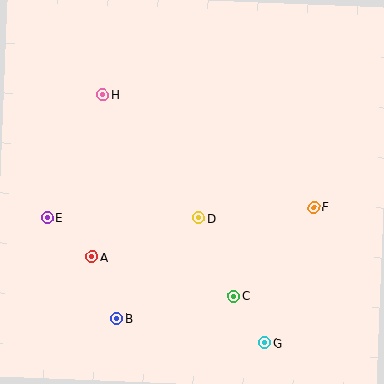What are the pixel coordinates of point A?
Point A is at (92, 257).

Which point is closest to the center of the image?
Point D at (199, 218) is closest to the center.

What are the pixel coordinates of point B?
Point B is at (116, 318).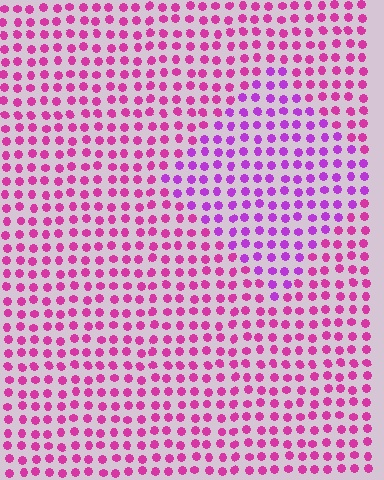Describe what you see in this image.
The image is filled with small magenta elements in a uniform arrangement. A diamond-shaped region is visible where the elements are tinted to a slightly different hue, forming a subtle color boundary.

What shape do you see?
I see a diamond.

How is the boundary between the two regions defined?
The boundary is defined purely by a slight shift in hue (about 30 degrees). Spacing, size, and orientation are identical on both sides.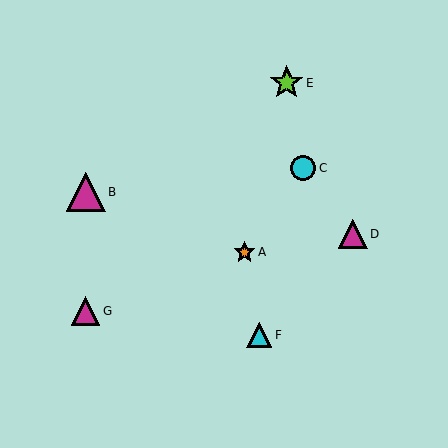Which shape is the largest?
The magenta triangle (labeled B) is the largest.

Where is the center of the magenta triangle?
The center of the magenta triangle is at (86, 192).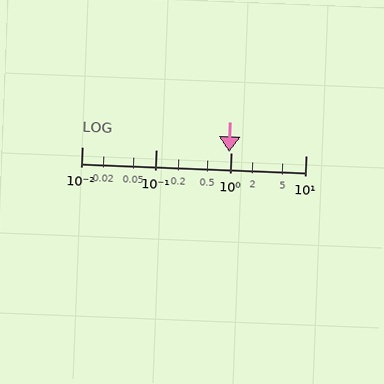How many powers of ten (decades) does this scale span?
The scale spans 3 decades, from 0.01 to 10.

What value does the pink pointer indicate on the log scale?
The pointer indicates approximately 0.94.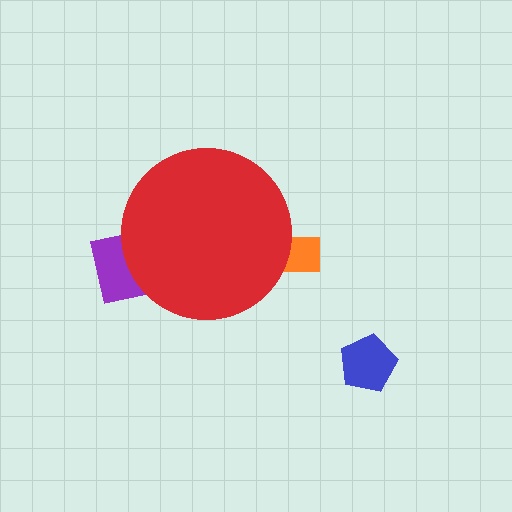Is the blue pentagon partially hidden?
No, the blue pentagon is fully visible.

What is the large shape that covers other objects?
A red circle.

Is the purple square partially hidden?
Yes, the purple square is partially hidden behind the red circle.